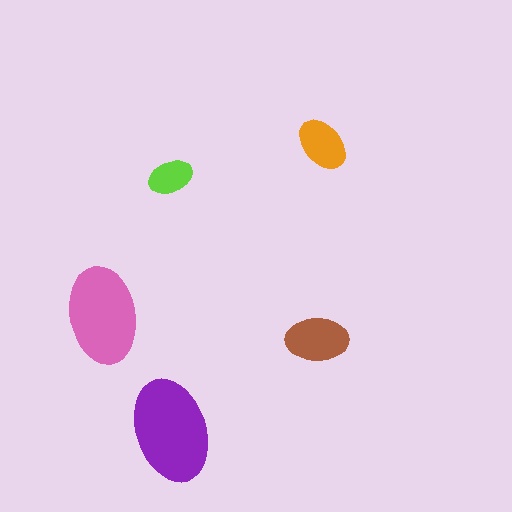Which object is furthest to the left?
The pink ellipse is leftmost.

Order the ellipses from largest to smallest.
the purple one, the pink one, the brown one, the orange one, the lime one.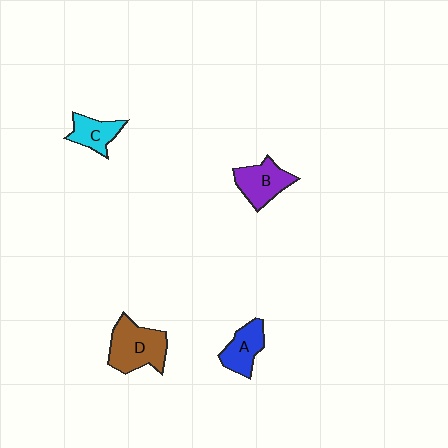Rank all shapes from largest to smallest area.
From largest to smallest: D (brown), B (purple), A (blue), C (cyan).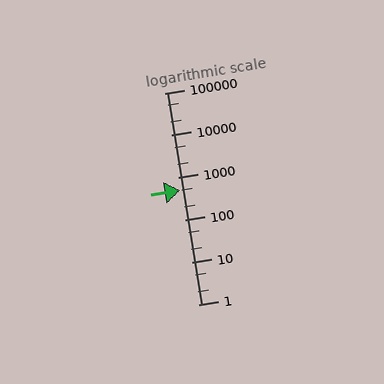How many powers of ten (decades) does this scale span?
The scale spans 5 decades, from 1 to 100000.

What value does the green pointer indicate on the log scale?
The pointer indicates approximately 500.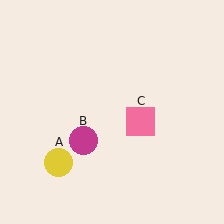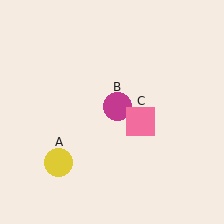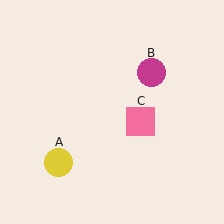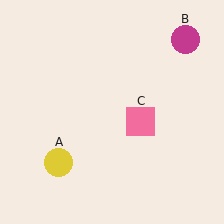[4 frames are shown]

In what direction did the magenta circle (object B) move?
The magenta circle (object B) moved up and to the right.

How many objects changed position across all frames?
1 object changed position: magenta circle (object B).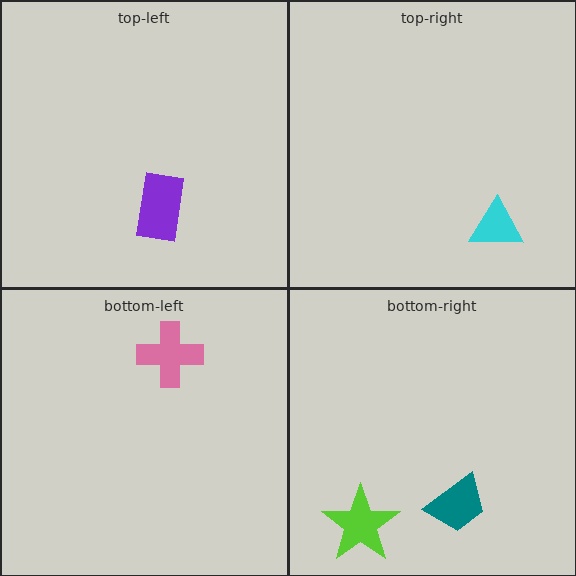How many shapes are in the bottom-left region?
1.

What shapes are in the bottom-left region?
The pink cross.